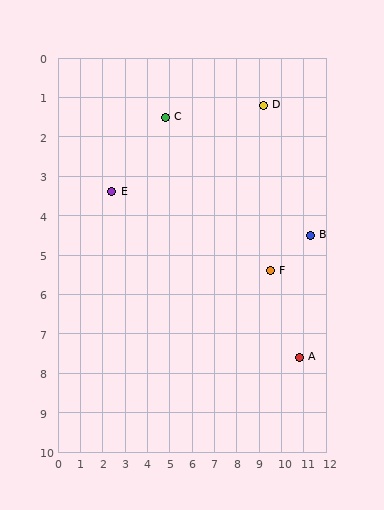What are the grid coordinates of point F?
Point F is at approximately (9.5, 5.4).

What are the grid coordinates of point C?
Point C is at approximately (4.8, 1.5).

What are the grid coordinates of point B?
Point B is at approximately (11.3, 4.5).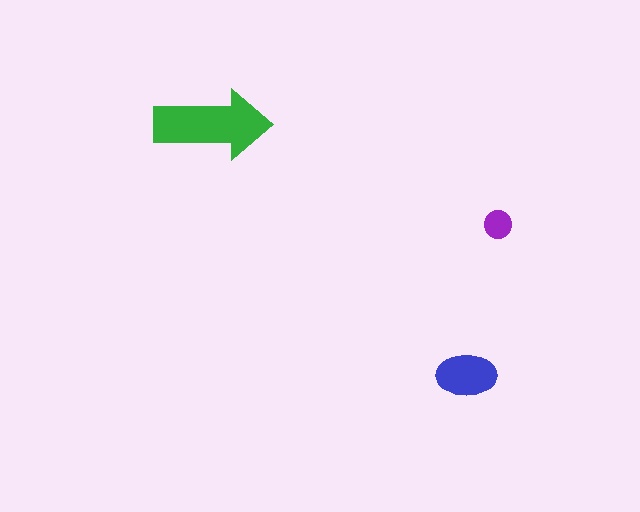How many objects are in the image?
There are 3 objects in the image.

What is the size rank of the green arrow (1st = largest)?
1st.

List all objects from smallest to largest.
The purple circle, the blue ellipse, the green arrow.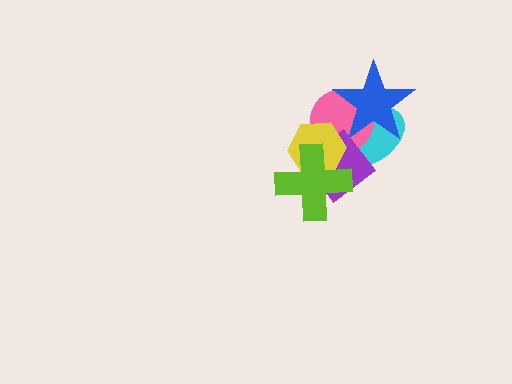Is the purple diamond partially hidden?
Yes, it is partially covered by another shape.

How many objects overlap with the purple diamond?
5 objects overlap with the purple diamond.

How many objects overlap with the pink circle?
4 objects overlap with the pink circle.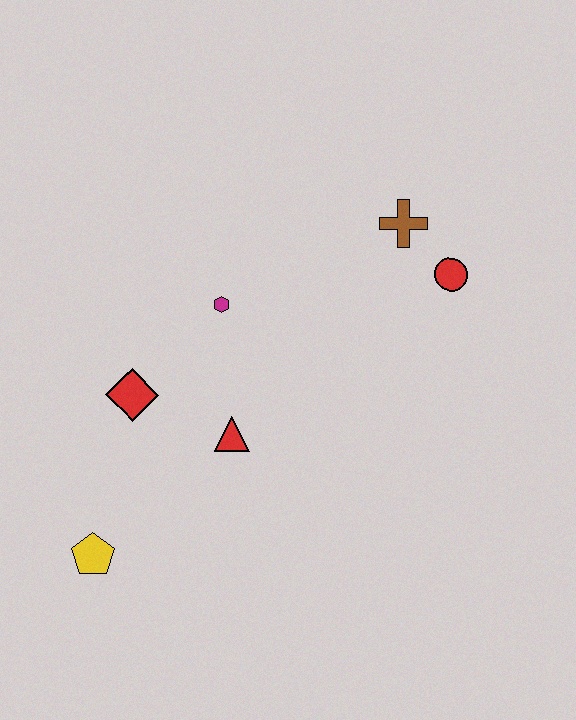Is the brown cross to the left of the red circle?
Yes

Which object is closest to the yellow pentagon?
The red diamond is closest to the yellow pentagon.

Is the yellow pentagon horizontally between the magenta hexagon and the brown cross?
No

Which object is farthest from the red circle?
The yellow pentagon is farthest from the red circle.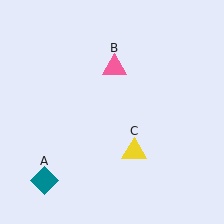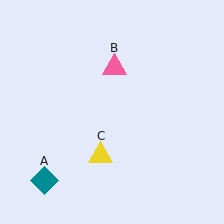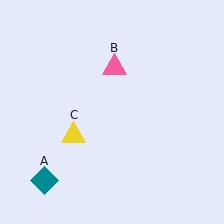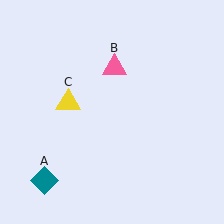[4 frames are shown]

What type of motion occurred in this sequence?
The yellow triangle (object C) rotated clockwise around the center of the scene.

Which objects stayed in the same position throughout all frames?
Teal diamond (object A) and pink triangle (object B) remained stationary.